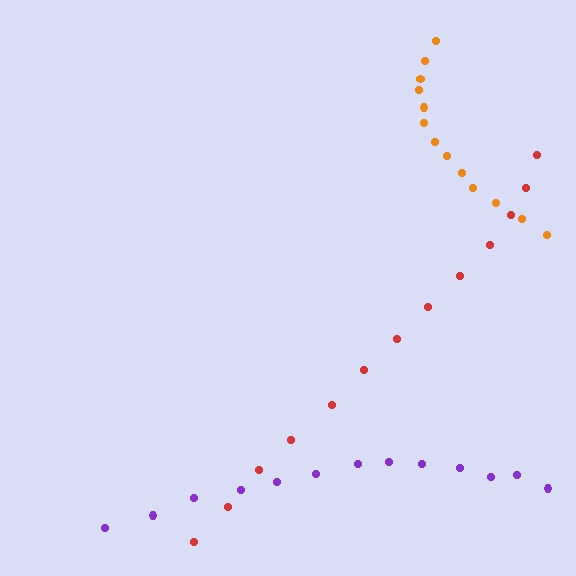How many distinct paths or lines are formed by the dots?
There are 3 distinct paths.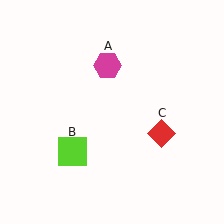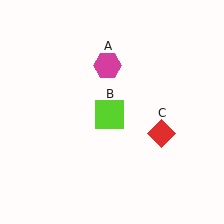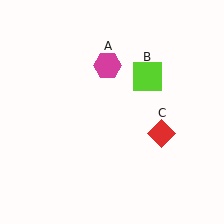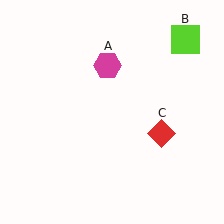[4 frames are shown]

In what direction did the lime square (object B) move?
The lime square (object B) moved up and to the right.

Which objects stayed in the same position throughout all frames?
Magenta hexagon (object A) and red diamond (object C) remained stationary.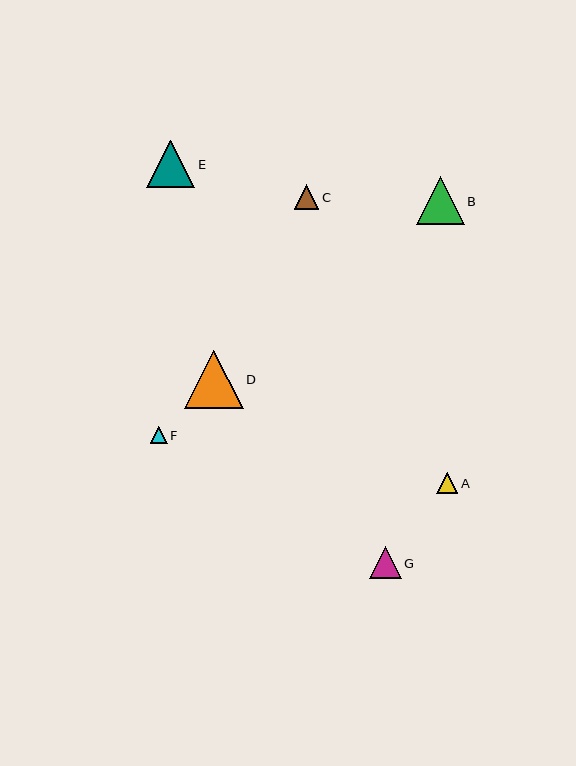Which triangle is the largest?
Triangle D is the largest with a size of approximately 59 pixels.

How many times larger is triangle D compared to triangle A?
Triangle D is approximately 2.8 times the size of triangle A.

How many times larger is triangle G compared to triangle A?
Triangle G is approximately 1.6 times the size of triangle A.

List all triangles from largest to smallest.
From largest to smallest: D, E, B, G, C, A, F.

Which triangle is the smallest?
Triangle F is the smallest with a size of approximately 16 pixels.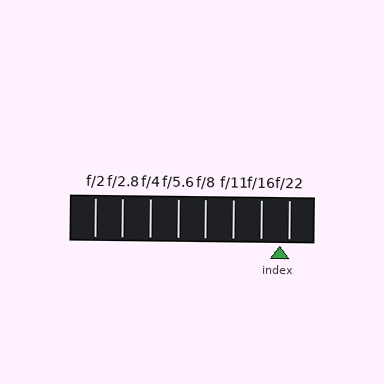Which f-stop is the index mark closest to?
The index mark is closest to f/22.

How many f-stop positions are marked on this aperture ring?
There are 8 f-stop positions marked.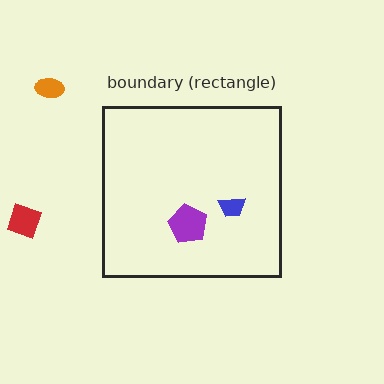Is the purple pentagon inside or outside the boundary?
Inside.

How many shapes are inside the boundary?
2 inside, 2 outside.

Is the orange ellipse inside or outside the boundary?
Outside.